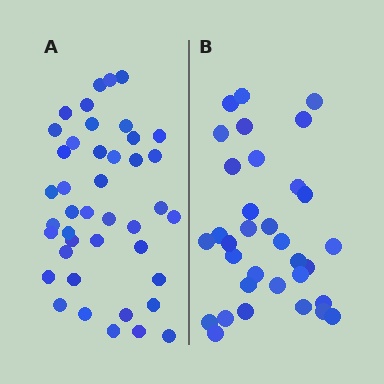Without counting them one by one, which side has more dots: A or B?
Region A (the left region) has more dots.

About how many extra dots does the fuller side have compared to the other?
Region A has roughly 8 or so more dots than region B.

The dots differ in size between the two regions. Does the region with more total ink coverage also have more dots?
No. Region B has more total ink coverage because its dots are larger, but region A actually contains more individual dots. Total area can be misleading — the number of items is what matters here.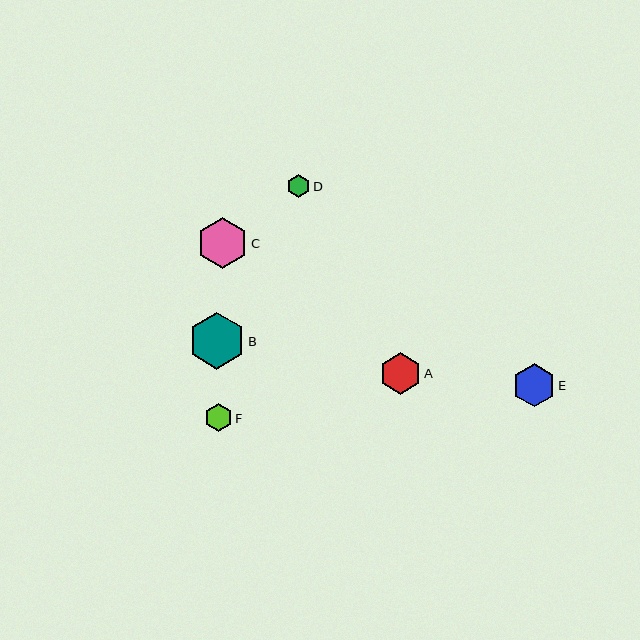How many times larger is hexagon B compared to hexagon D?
Hexagon B is approximately 2.4 times the size of hexagon D.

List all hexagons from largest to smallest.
From largest to smallest: B, C, E, A, F, D.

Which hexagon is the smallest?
Hexagon D is the smallest with a size of approximately 24 pixels.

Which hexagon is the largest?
Hexagon B is the largest with a size of approximately 57 pixels.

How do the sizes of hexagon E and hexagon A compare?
Hexagon E and hexagon A are approximately the same size.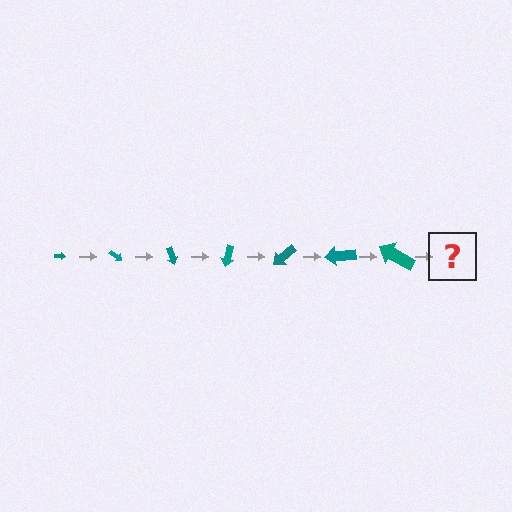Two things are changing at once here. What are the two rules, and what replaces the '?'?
The two rules are that the arrow grows larger each step and it rotates 35 degrees each step. The '?' should be an arrow, larger than the previous one and rotated 245 degrees from the start.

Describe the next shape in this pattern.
It should be an arrow, larger than the previous one and rotated 245 degrees from the start.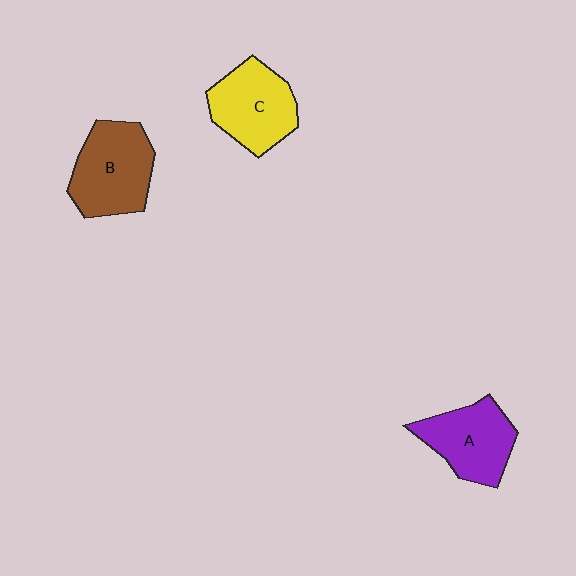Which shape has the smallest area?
Shape A (purple).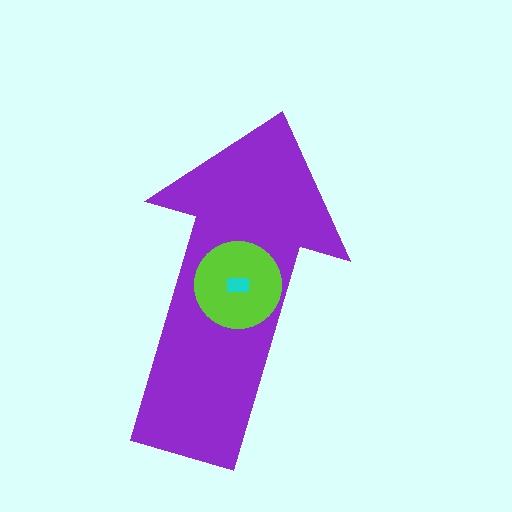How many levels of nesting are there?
3.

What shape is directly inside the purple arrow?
The lime circle.